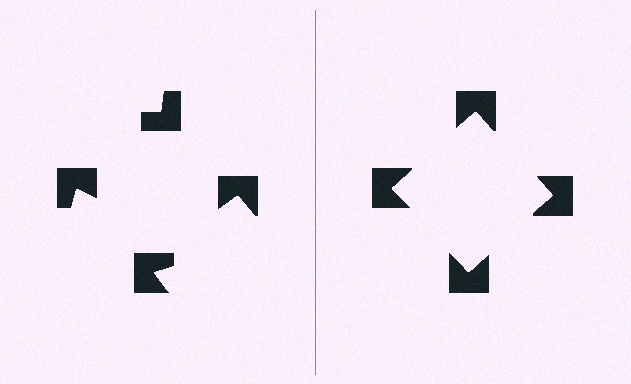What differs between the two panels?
The notched squares are positioned identically on both sides; only the wedge orientations differ. On the right they align to a square; on the left they are misaligned.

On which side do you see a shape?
An illusory square appears on the right side. On the left side the wedge cuts are rotated, so no coherent shape forms.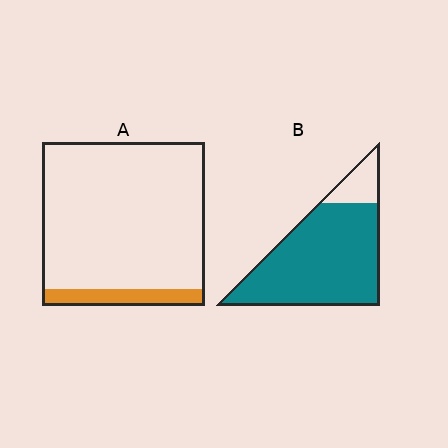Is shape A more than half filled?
No.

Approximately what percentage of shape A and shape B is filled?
A is approximately 10% and B is approximately 85%.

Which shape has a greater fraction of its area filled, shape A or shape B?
Shape B.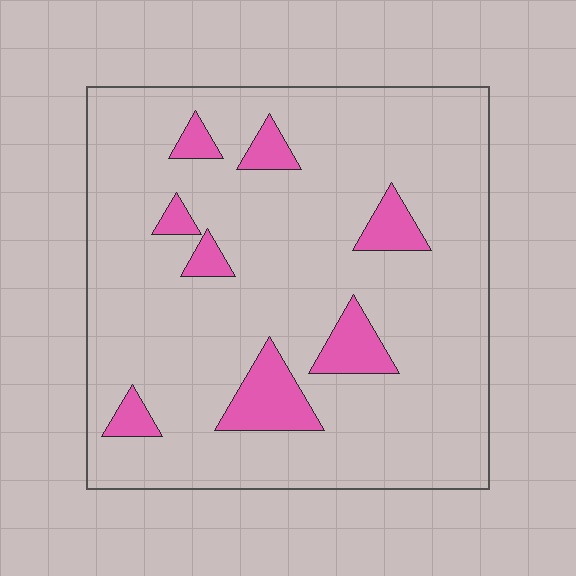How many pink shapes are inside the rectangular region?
8.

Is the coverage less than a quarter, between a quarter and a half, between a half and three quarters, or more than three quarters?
Less than a quarter.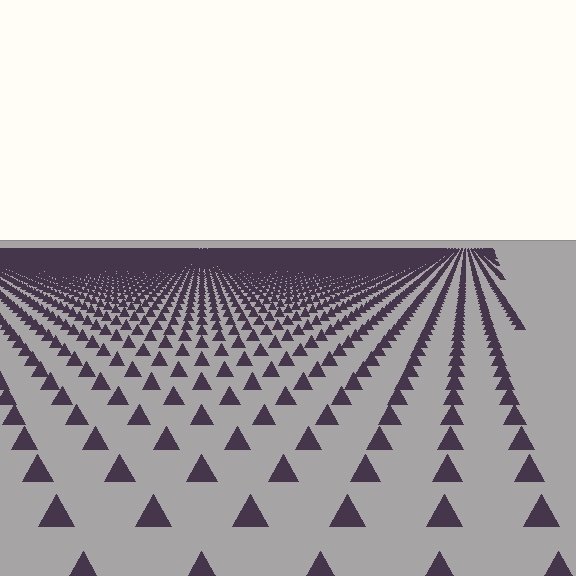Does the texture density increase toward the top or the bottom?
Density increases toward the top.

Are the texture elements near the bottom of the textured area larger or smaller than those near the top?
Larger. Near the bottom, elements are closer to the viewer and appear at a bigger on-screen size.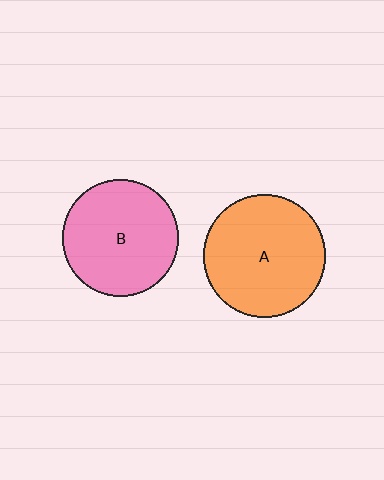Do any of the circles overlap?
No, none of the circles overlap.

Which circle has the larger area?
Circle A (orange).